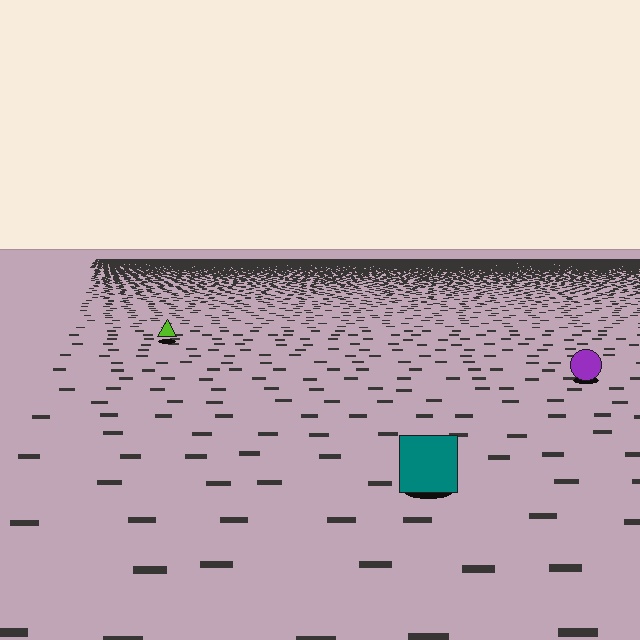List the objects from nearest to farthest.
From nearest to farthest: the teal square, the purple circle, the lime triangle.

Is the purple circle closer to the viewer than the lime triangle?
Yes. The purple circle is closer — you can tell from the texture gradient: the ground texture is coarser near it.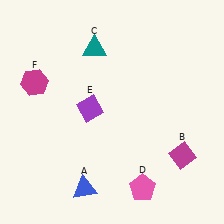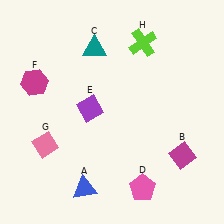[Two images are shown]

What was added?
A pink diamond (G), a lime cross (H) were added in Image 2.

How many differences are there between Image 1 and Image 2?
There are 2 differences between the two images.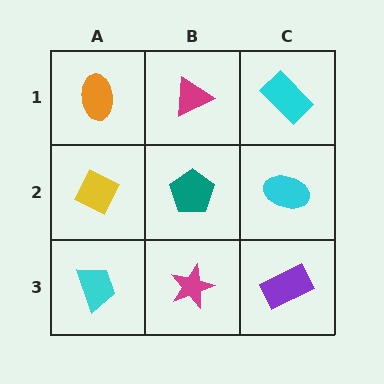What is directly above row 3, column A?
A yellow diamond.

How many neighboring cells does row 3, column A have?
2.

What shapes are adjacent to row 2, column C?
A cyan rectangle (row 1, column C), a purple rectangle (row 3, column C), a teal pentagon (row 2, column B).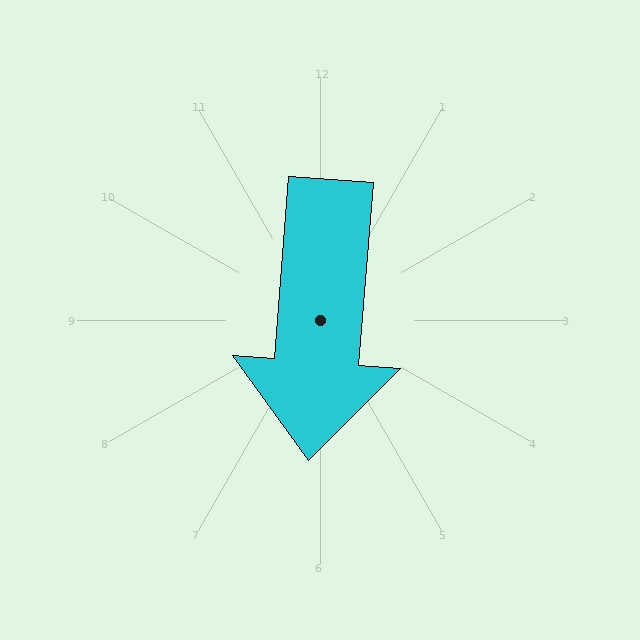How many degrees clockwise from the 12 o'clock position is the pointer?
Approximately 185 degrees.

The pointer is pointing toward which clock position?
Roughly 6 o'clock.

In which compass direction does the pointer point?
South.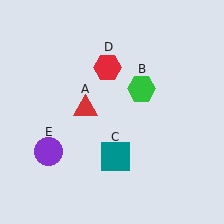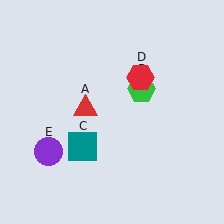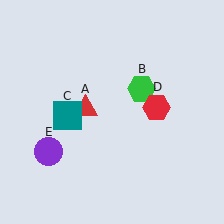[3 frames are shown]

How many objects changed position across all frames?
2 objects changed position: teal square (object C), red hexagon (object D).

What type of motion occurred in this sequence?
The teal square (object C), red hexagon (object D) rotated clockwise around the center of the scene.